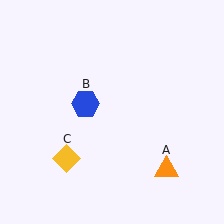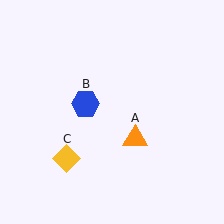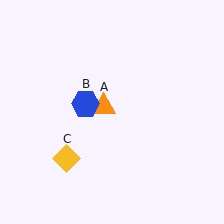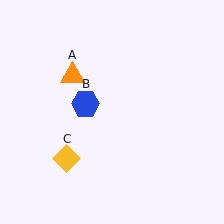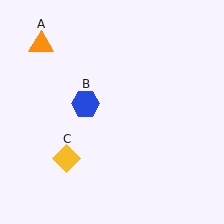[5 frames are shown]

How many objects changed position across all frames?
1 object changed position: orange triangle (object A).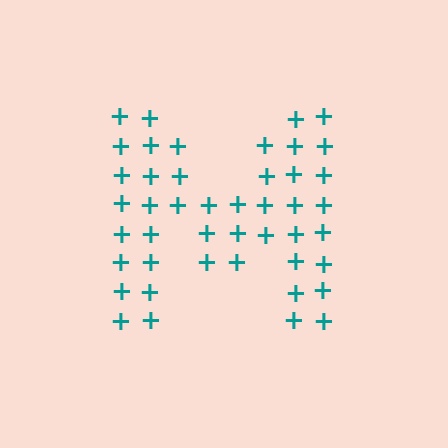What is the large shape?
The large shape is the letter M.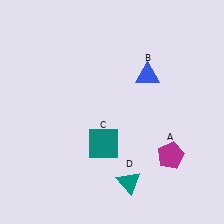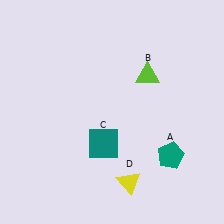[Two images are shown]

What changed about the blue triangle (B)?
In Image 1, B is blue. In Image 2, it changed to lime.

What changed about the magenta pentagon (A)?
In Image 1, A is magenta. In Image 2, it changed to teal.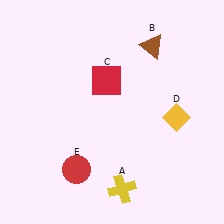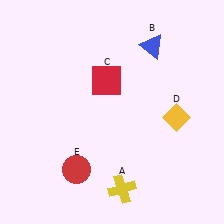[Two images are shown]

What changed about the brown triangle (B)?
In Image 1, B is brown. In Image 2, it changed to blue.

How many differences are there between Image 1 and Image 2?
There is 1 difference between the two images.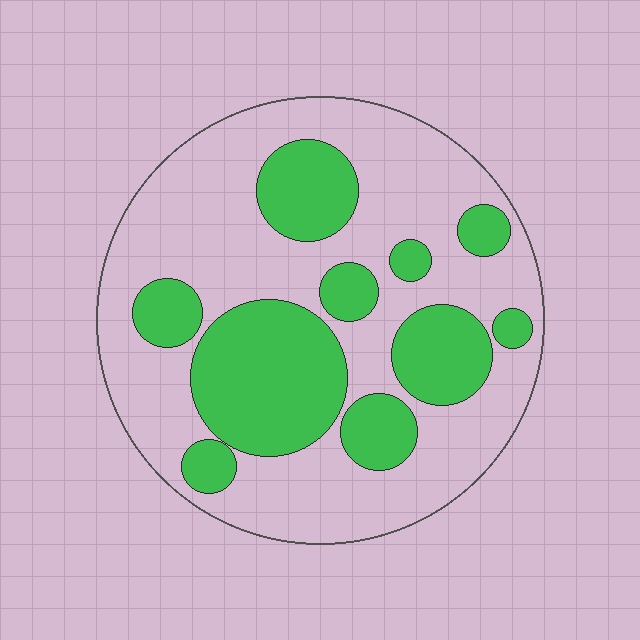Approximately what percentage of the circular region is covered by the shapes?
Approximately 35%.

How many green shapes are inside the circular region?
10.